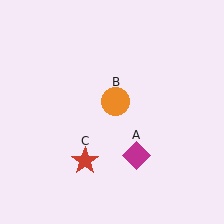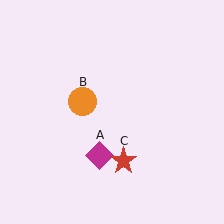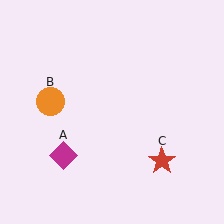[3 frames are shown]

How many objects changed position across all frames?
3 objects changed position: magenta diamond (object A), orange circle (object B), red star (object C).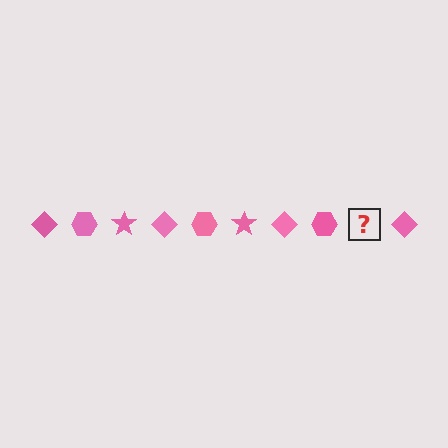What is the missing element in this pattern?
The missing element is a pink star.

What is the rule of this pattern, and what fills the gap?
The rule is that the pattern cycles through diamond, hexagon, star shapes in pink. The gap should be filled with a pink star.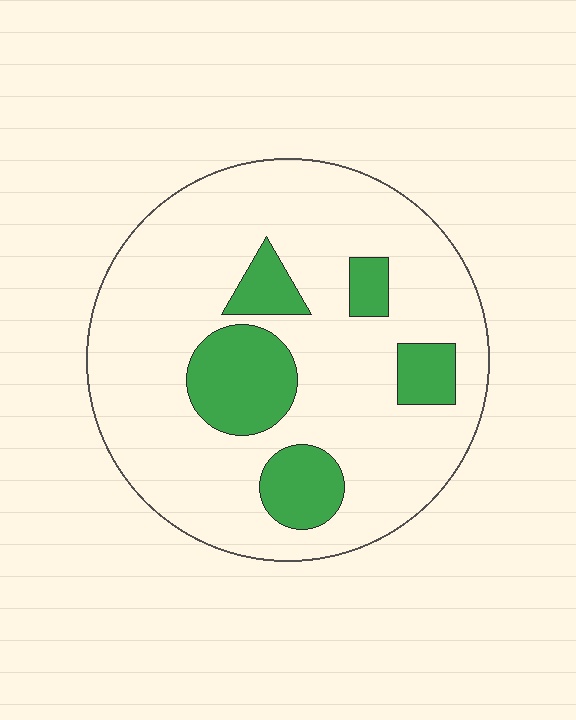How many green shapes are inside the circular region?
5.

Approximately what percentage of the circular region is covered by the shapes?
Approximately 20%.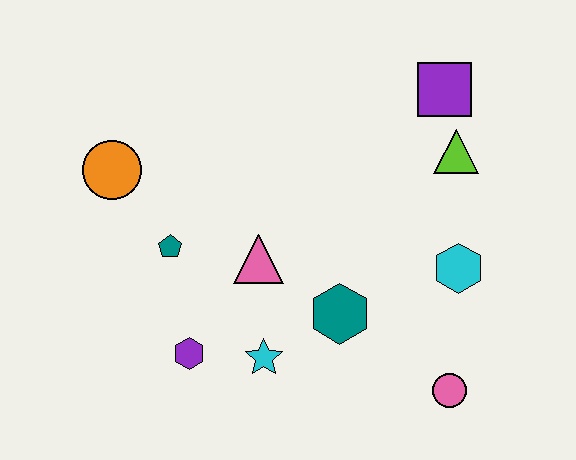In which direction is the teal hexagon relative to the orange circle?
The teal hexagon is to the right of the orange circle.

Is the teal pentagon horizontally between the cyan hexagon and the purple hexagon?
No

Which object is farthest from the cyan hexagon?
The orange circle is farthest from the cyan hexagon.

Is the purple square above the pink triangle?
Yes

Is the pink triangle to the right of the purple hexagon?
Yes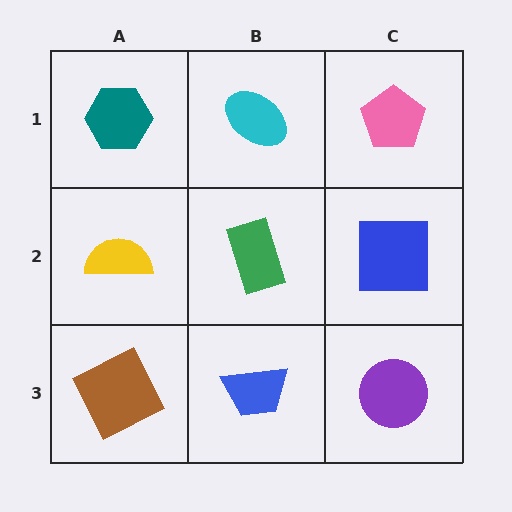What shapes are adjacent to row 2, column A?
A teal hexagon (row 1, column A), a brown square (row 3, column A), a green rectangle (row 2, column B).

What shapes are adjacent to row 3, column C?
A blue square (row 2, column C), a blue trapezoid (row 3, column B).